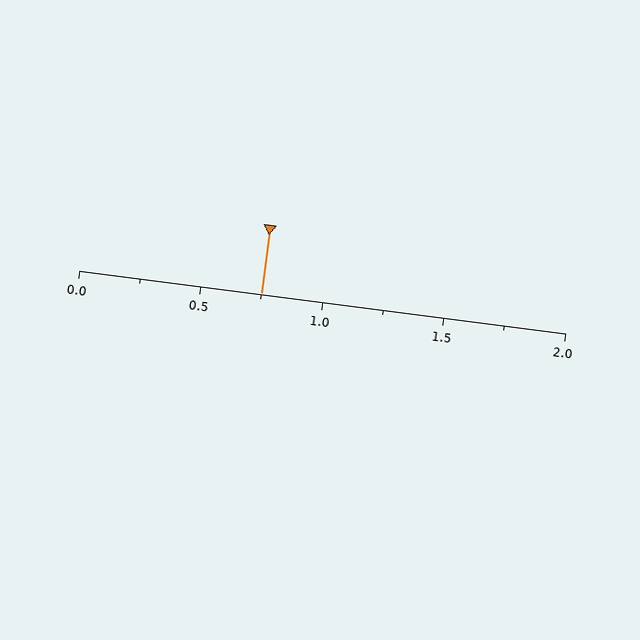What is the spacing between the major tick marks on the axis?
The major ticks are spaced 0.5 apart.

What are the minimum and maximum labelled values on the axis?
The axis runs from 0.0 to 2.0.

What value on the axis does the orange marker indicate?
The marker indicates approximately 0.75.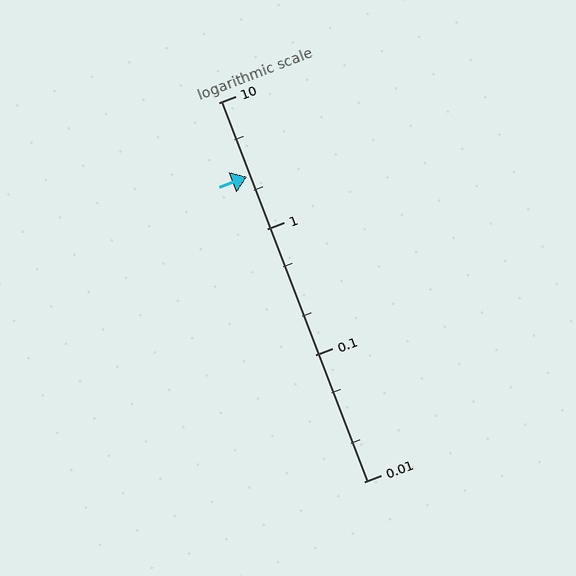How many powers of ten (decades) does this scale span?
The scale spans 3 decades, from 0.01 to 10.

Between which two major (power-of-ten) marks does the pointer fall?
The pointer is between 1 and 10.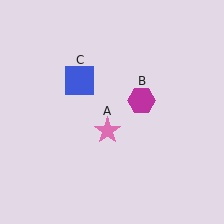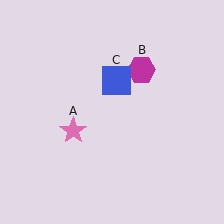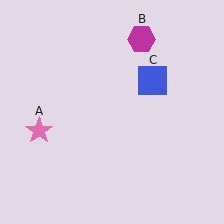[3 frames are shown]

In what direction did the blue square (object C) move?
The blue square (object C) moved right.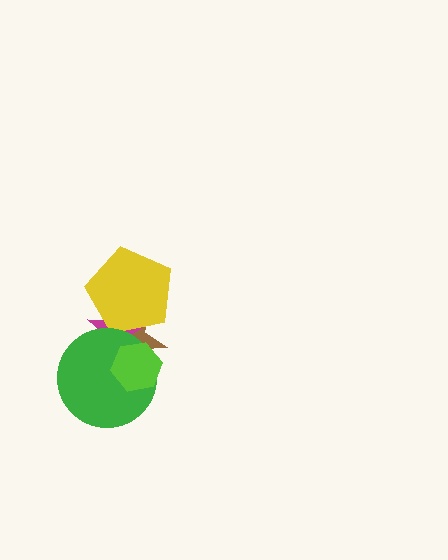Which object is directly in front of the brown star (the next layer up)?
The magenta star is directly in front of the brown star.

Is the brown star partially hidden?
Yes, it is partially covered by another shape.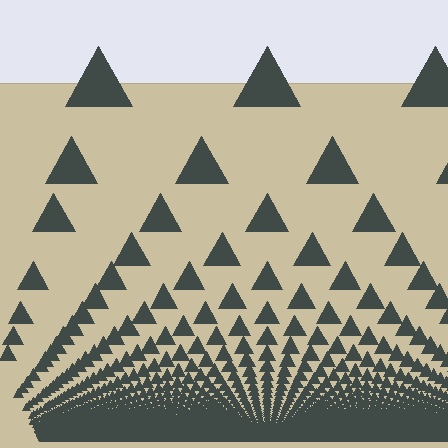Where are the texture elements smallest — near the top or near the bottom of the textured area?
Near the bottom.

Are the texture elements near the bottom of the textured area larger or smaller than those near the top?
Smaller. The gradient is inverted — elements near the bottom are smaller and denser.